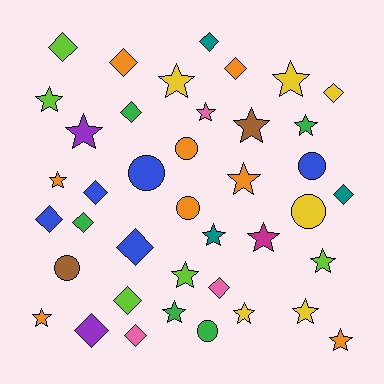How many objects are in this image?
There are 40 objects.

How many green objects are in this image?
There are 5 green objects.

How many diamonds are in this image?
There are 15 diamonds.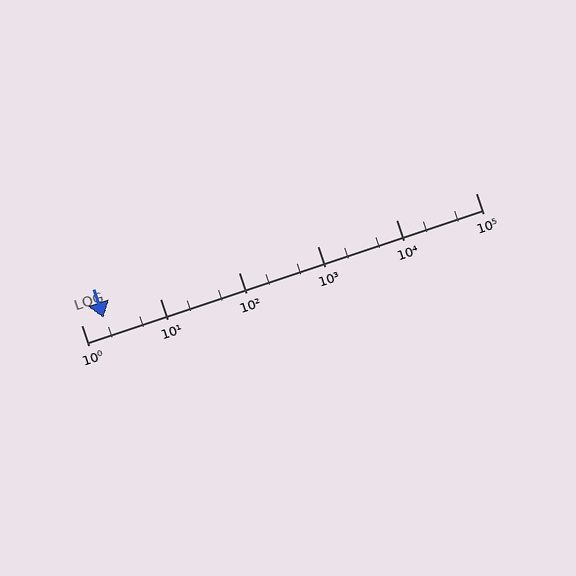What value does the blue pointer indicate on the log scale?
The pointer indicates approximately 1.9.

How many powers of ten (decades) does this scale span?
The scale spans 5 decades, from 1 to 100000.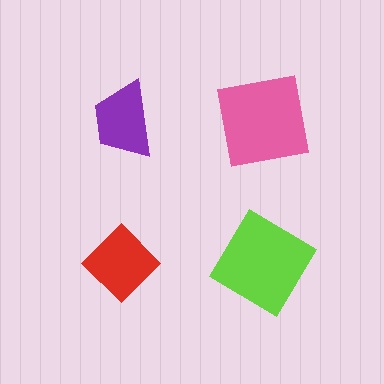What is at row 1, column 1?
A purple trapezoid.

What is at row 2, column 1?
A red diamond.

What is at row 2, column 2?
A lime diamond.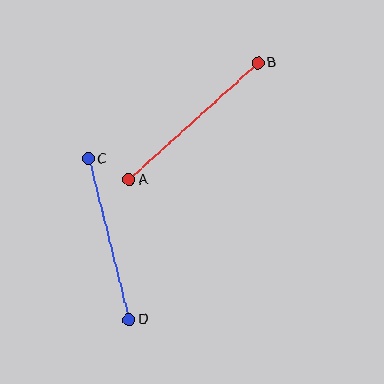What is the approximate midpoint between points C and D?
The midpoint is at approximately (109, 239) pixels.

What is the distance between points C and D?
The distance is approximately 166 pixels.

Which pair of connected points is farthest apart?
Points A and B are farthest apart.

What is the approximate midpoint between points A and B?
The midpoint is at approximately (194, 121) pixels.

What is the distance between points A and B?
The distance is approximately 174 pixels.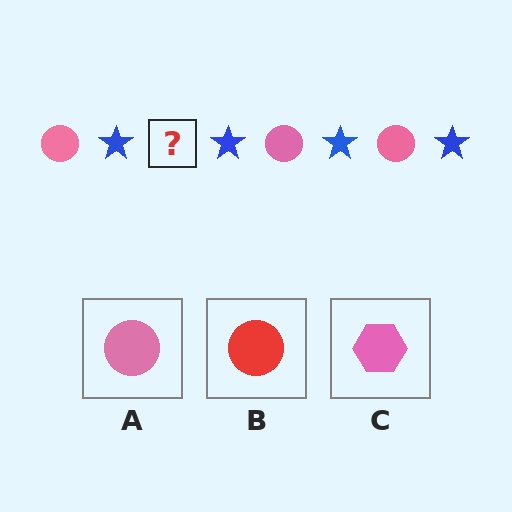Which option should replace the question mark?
Option A.